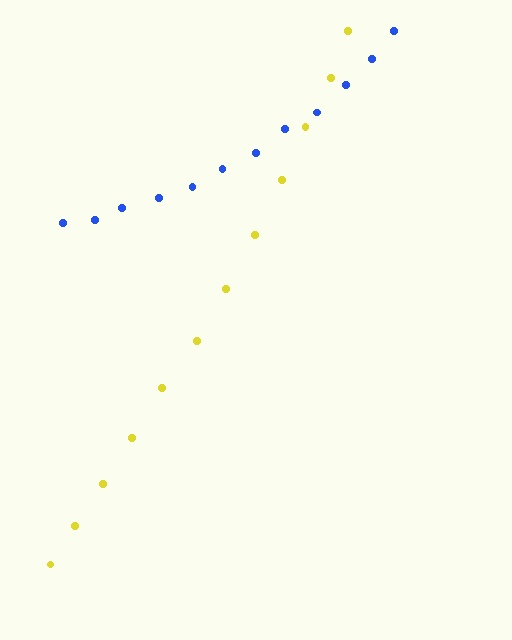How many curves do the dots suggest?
There are 2 distinct paths.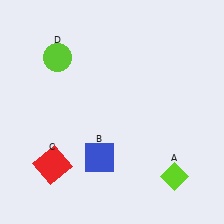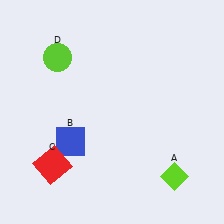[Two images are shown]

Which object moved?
The blue square (B) moved left.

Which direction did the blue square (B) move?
The blue square (B) moved left.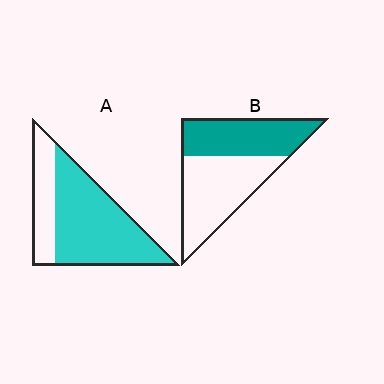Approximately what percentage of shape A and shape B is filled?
A is approximately 70% and B is approximately 45%.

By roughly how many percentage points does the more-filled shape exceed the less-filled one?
By roughly 25 percentage points (A over B).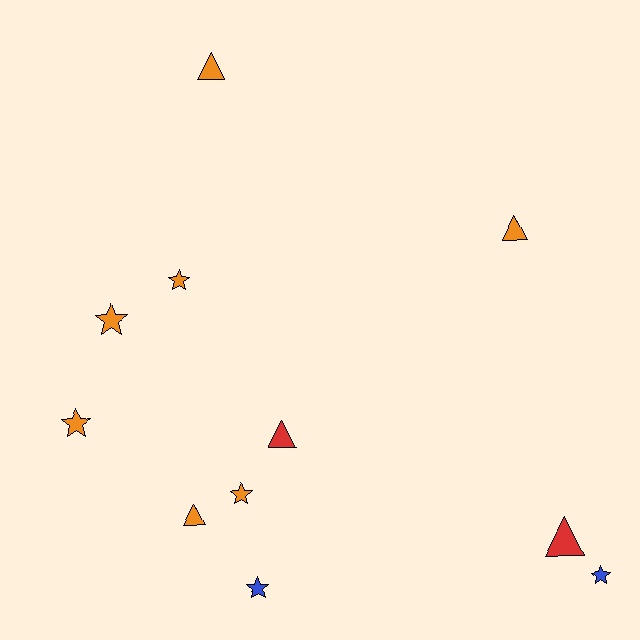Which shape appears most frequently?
Star, with 6 objects.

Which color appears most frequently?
Orange, with 7 objects.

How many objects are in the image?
There are 11 objects.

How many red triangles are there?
There are 2 red triangles.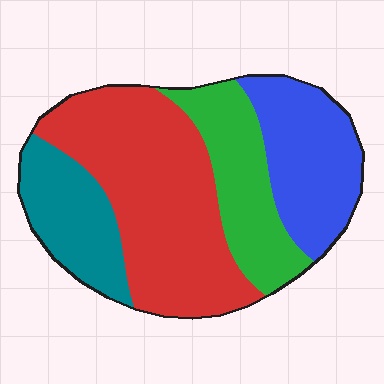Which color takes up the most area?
Red, at roughly 40%.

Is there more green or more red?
Red.